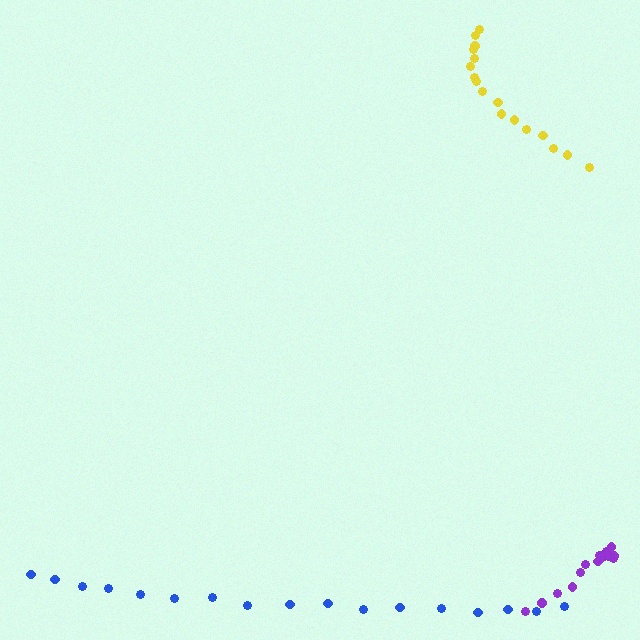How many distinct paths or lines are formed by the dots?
There are 3 distinct paths.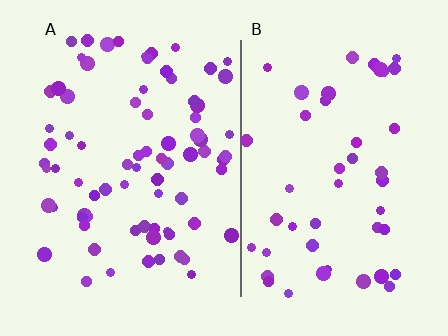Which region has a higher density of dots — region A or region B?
A (the left).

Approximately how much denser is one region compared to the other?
Approximately 1.7× — region A over region B.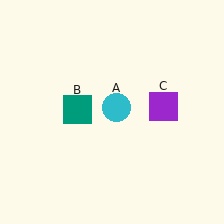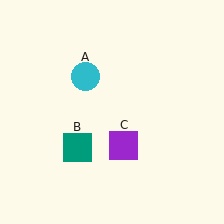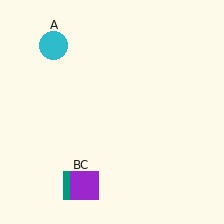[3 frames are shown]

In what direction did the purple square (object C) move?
The purple square (object C) moved down and to the left.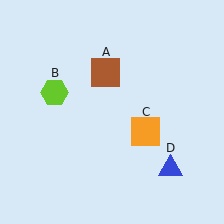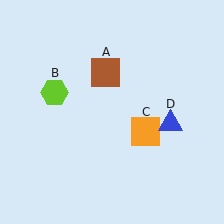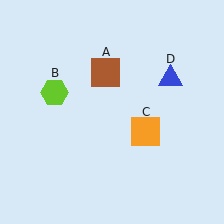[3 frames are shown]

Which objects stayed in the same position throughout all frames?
Brown square (object A) and lime hexagon (object B) and orange square (object C) remained stationary.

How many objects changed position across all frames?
1 object changed position: blue triangle (object D).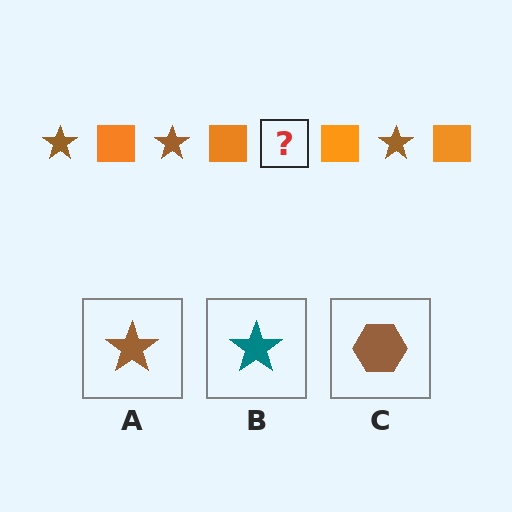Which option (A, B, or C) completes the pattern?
A.